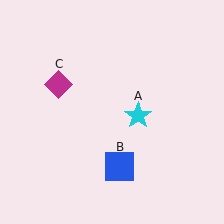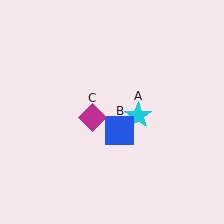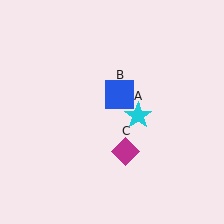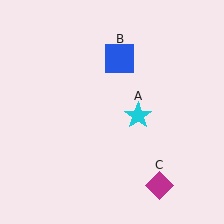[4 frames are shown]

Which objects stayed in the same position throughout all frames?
Cyan star (object A) remained stationary.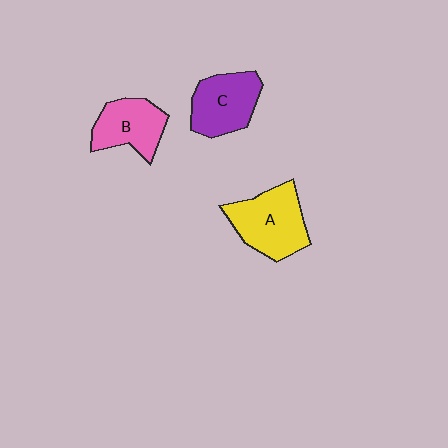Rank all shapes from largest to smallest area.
From largest to smallest: A (yellow), C (purple), B (pink).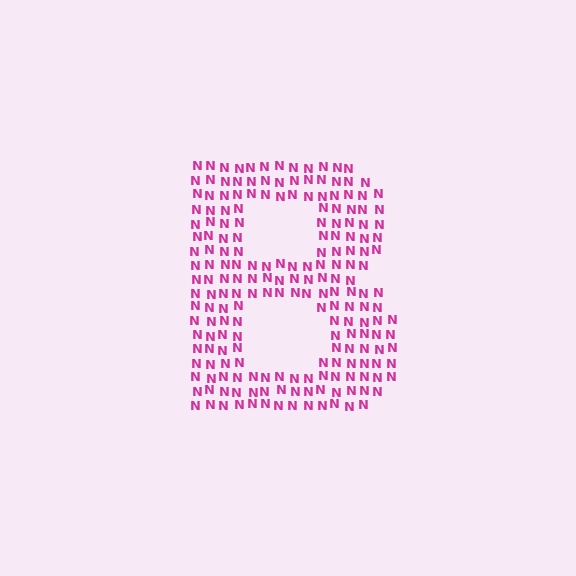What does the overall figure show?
The overall figure shows the letter B.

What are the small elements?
The small elements are letter N's.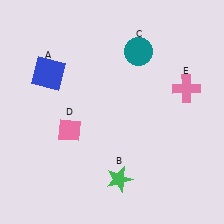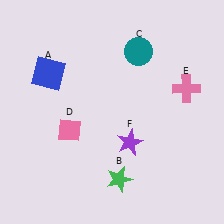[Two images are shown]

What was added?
A purple star (F) was added in Image 2.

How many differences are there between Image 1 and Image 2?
There is 1 difference between the two images.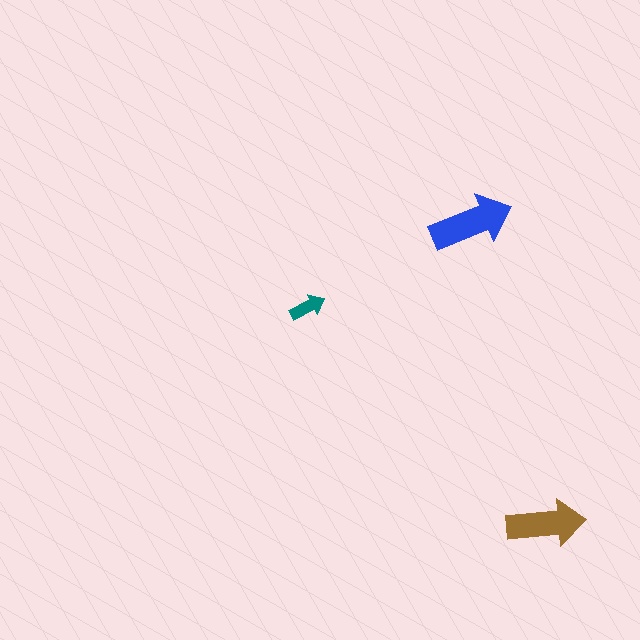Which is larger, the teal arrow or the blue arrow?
The blue one.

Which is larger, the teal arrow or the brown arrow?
The brown one.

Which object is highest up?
The blue arrow is topmost.